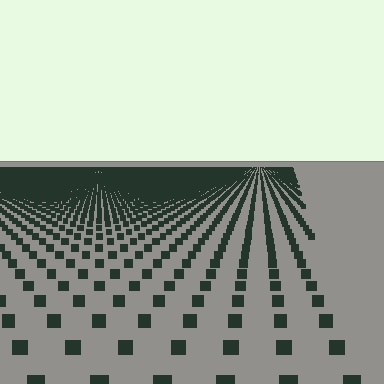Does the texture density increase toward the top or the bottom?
Density increases toward the top.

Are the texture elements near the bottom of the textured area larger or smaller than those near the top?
Larger. Near the bottom, elements are closer to the viewer and appear at a bigger on-screen size.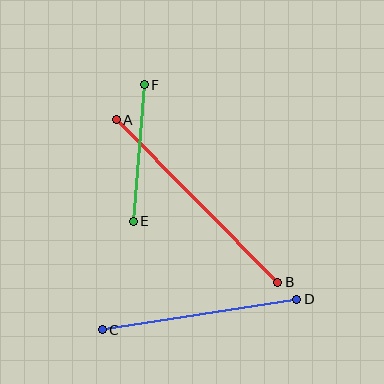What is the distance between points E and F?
The distance is approximately 137 pixels.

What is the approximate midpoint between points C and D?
The midpoint is at approximately (199, 314) pixels.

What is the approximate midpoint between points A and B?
The midpoint is at approximately (197, 201) pixels.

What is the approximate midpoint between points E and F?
The midpoint is at approximately (139, 153) pixels.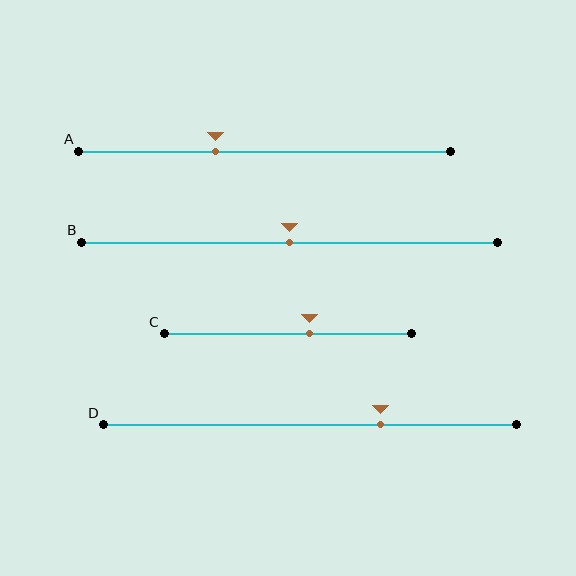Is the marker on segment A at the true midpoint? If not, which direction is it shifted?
No, the marker on segment A is shifted to the left by about 13% of the segment length.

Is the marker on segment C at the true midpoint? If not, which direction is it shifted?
No, the marker on segment C is shifted to the right by about 9% of the segment length.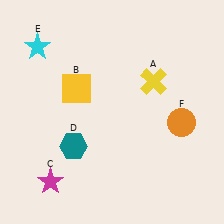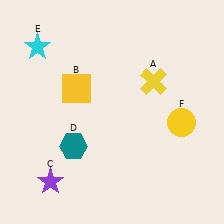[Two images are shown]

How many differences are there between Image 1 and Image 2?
There are 2 differences between the two images.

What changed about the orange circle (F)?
In Image 1, F is orange. In Image 2, it changed to yellow.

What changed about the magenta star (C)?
In Image 1, C is magenta. In Image 2, it changed to purple.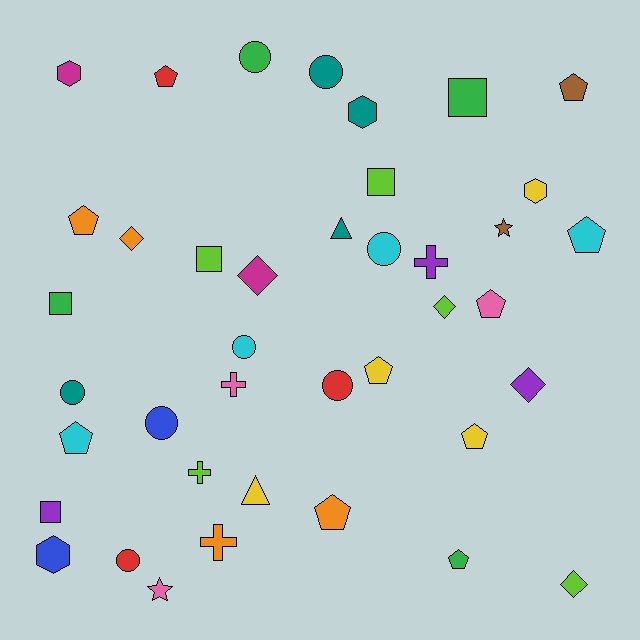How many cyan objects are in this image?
There are 4 cyan objects.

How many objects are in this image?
There are 40 objects.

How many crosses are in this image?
There are 4 crosses.